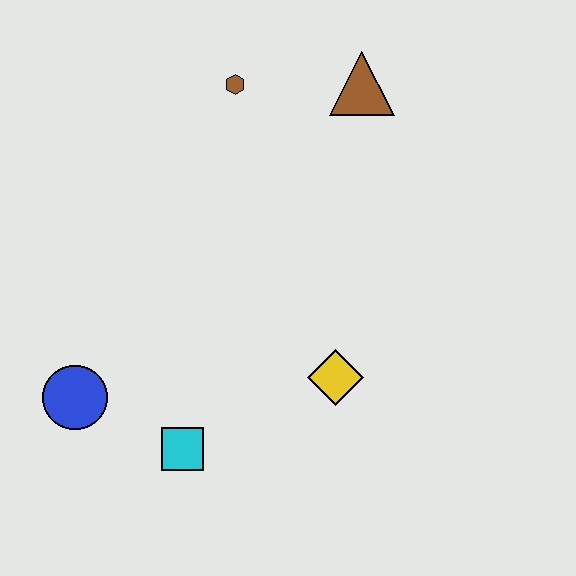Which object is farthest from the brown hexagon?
The cyan square is farthest from the brown hexagon.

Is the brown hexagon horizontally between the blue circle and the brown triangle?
Yes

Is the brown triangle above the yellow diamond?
Yes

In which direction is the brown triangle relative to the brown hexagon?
The brown triangle is to the right of the brown hexagon.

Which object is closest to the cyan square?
The blue circle is closest to the cyan square.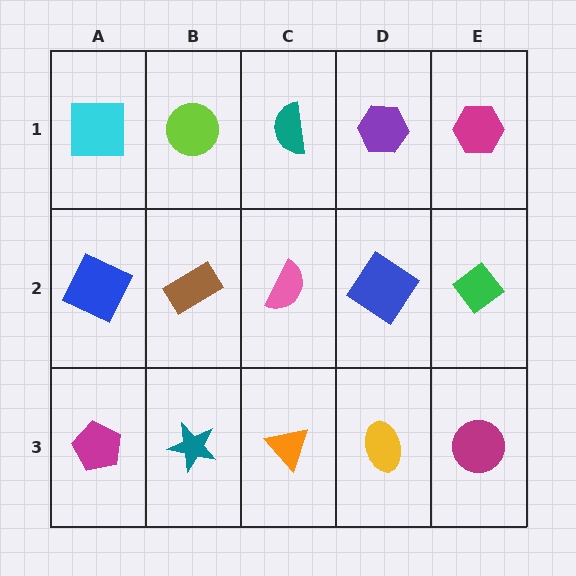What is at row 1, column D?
A purple hexagon.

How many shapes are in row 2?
5 shapes.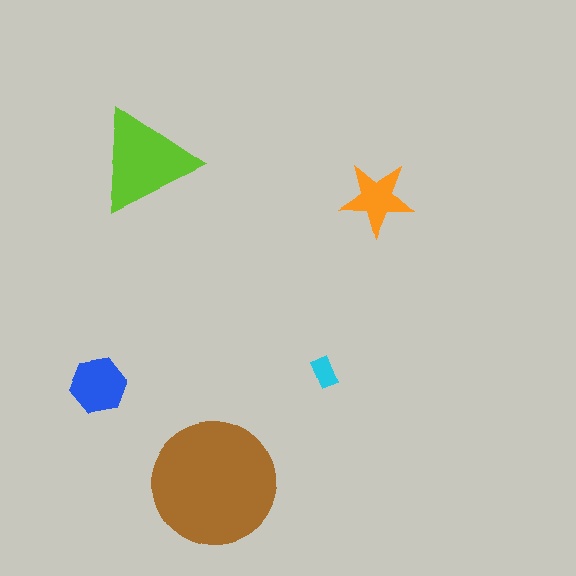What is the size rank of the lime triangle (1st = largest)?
2nd.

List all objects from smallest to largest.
The cyan rectangle, the orange star, the blue hexagon, the lime triangle, the brown circle.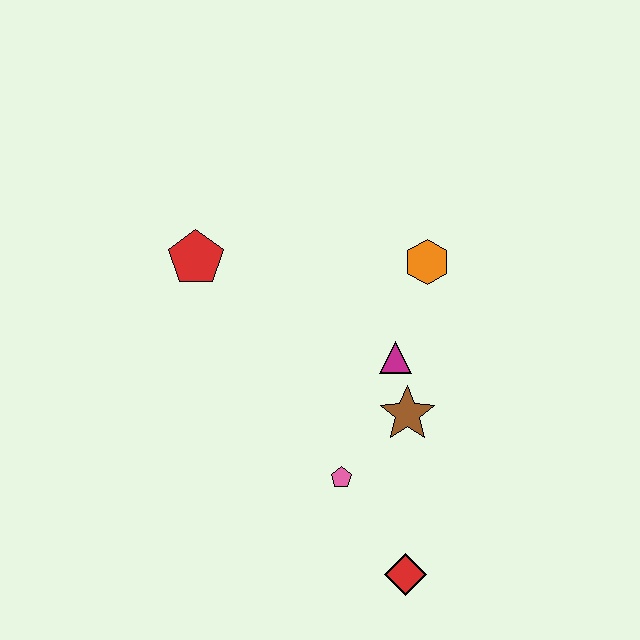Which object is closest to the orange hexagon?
The magenta triangle is closest to the orange hexagon.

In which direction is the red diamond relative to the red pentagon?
The red diamond is below the red pentagon.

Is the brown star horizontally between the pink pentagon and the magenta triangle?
No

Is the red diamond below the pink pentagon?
Yes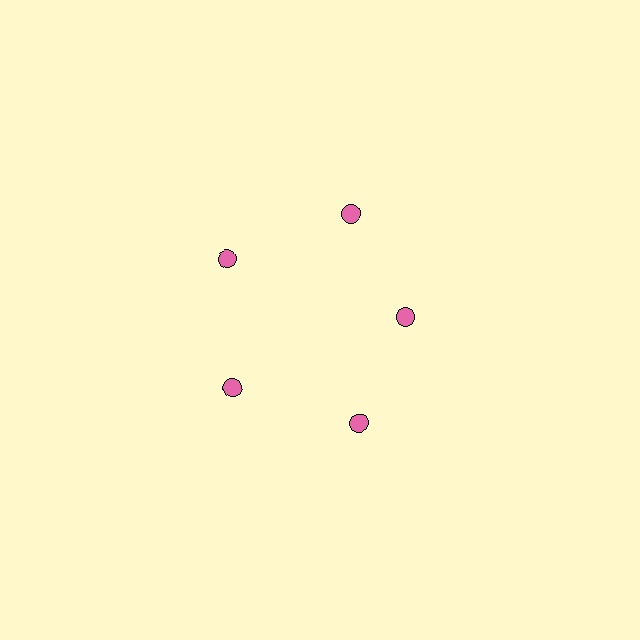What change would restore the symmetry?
The symmetry would be restored by moving it outward, back onto the ring so that all 5 circles sit at equal angles and equal distance from the center.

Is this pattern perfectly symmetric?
No. The 5 pink circles are arranged in a ring, but one element near the 3 o'clock position is pulled inward toward the center, breaking the 5-fold rotational symmetry.